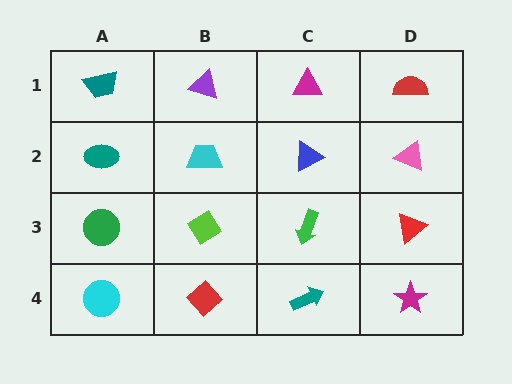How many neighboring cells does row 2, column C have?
4.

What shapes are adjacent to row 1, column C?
A blue triangle (row 2, column C), a purple triangle (row 1, column B), a red semicircle (row 1, column D).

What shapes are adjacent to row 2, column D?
A red semicircle (row 1, column D), a red triangle (row 3, column D), a blue triangle (row 2, column C).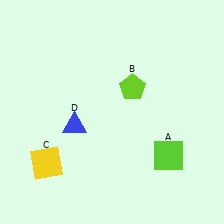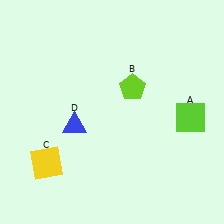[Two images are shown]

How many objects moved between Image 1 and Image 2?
1 object moved between the two images.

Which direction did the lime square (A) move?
The lime square (A) moved up.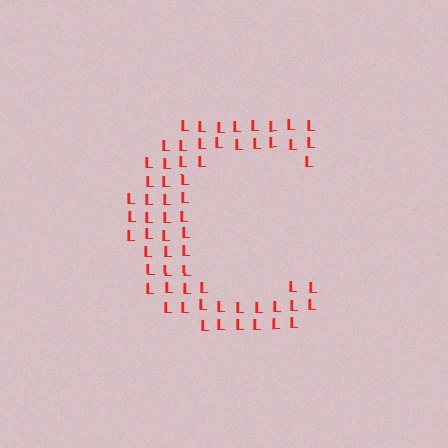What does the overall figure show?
The overall figure shows the letter C.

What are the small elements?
The small elements are letter L's.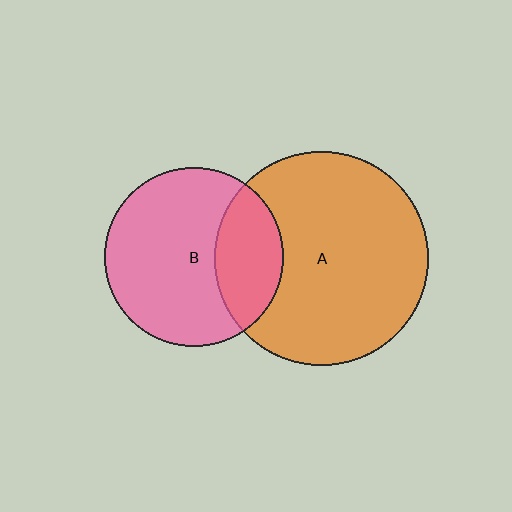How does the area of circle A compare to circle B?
Approximately 1.4 times.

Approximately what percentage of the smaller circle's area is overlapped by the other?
Approximately 30%.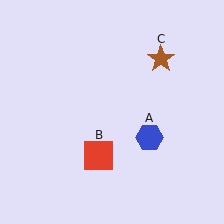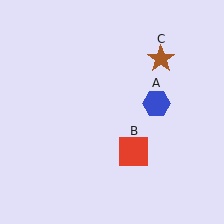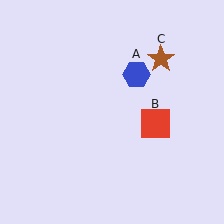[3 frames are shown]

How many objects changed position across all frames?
2 objects changed position: blue hexagon (object A), red square (object B).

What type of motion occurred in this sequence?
The blue hexagon (object A), red square (object B) rotated counterclockwise around the center of the scene.